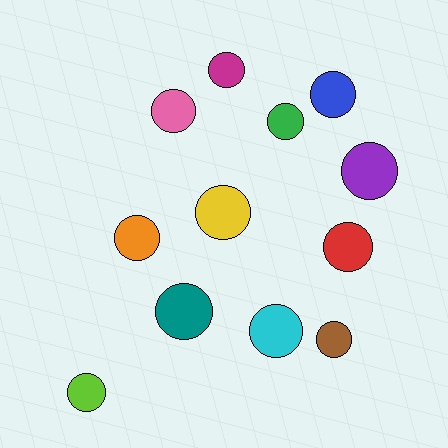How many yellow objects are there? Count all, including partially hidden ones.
There is 1 yellow object.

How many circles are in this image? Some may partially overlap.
There are 12 circles.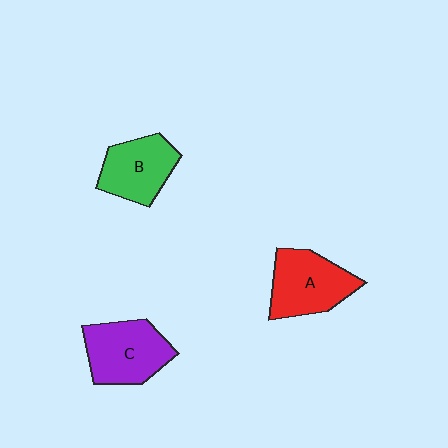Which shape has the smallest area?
Shape B (green).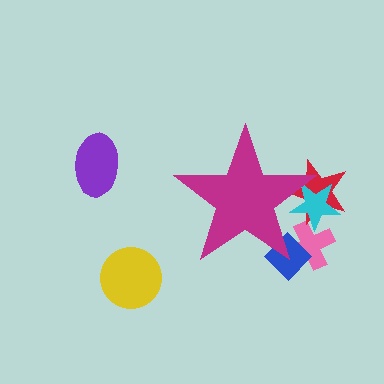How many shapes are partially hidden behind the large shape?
4 shapes are partially hidden.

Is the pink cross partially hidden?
Yes, the pink cross is partially hidden behind the magenta star.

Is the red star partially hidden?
Yes, the red star is partially hidden behind the magenta star.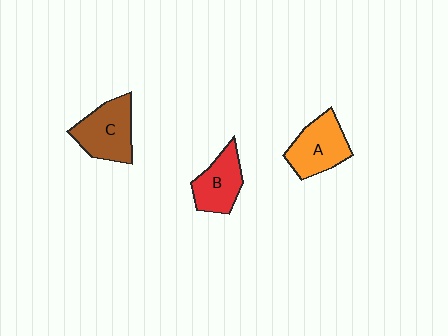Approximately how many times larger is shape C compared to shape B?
Approximately 1.2 times.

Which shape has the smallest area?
Shape B (red).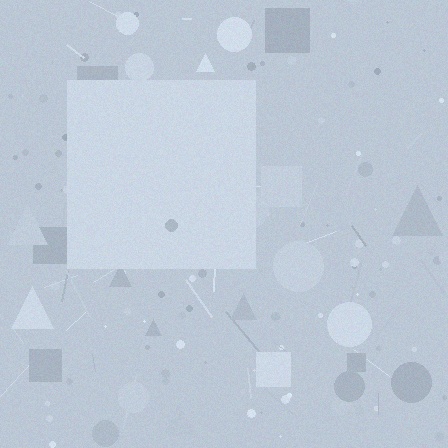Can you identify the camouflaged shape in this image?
The camouflaged shape is a square.